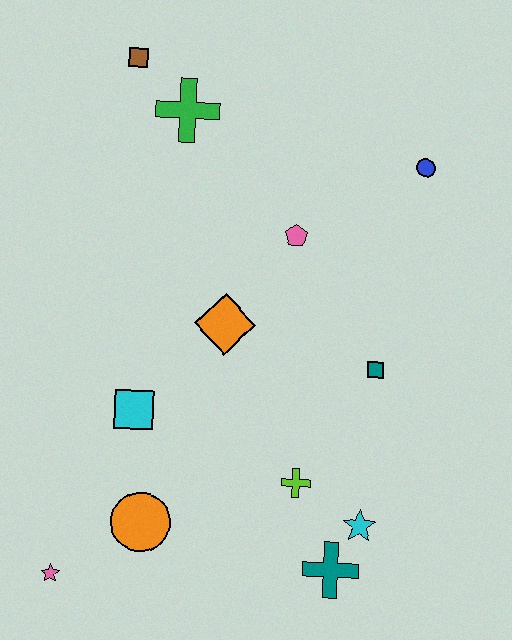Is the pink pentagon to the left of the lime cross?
Yes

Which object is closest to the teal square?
The lime cross is closest to the teal square.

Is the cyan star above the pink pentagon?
No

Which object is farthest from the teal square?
The brown square is farthest from the teal square.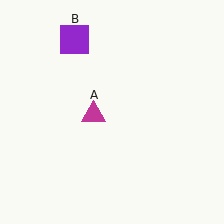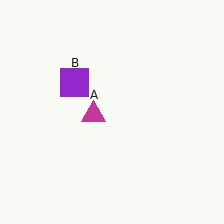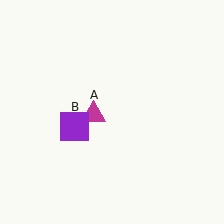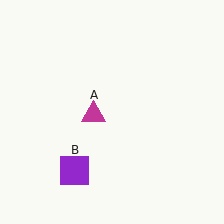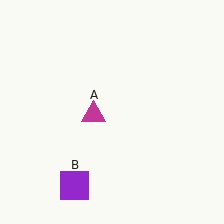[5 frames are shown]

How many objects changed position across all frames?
1 object changed position: purple square (object B).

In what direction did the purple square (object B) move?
The purple square (object B) moved down.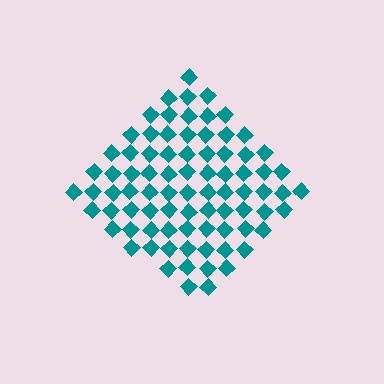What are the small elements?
The small elements are diamonds.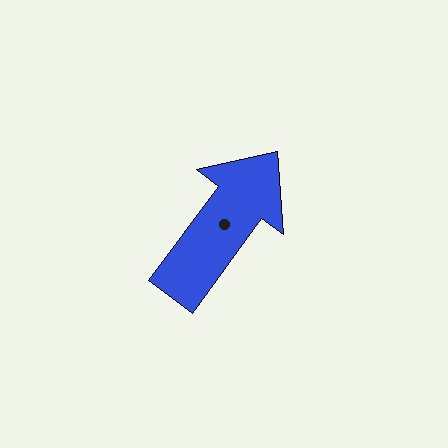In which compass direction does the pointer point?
Northeast.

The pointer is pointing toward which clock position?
Roughly 1 o'clock.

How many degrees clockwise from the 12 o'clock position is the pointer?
Approximately 36 degrees.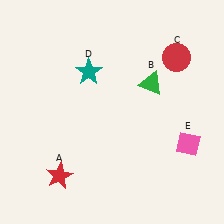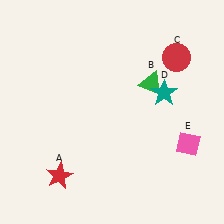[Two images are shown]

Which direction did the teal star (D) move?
The teal star (D) moved right.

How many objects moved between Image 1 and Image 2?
1 object moved between the two images.